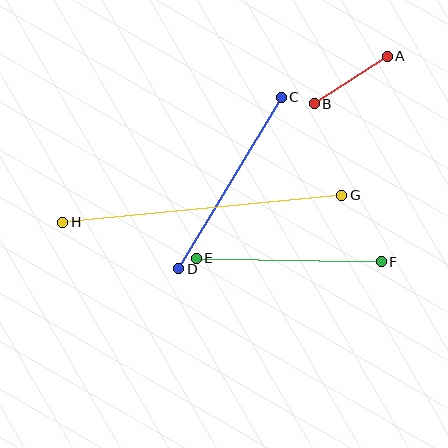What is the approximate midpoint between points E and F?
The midpoint is at approximately (289, 260) pixels.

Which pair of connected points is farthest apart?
Points G and H are farthest apart.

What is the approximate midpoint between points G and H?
The midpoint is at approximately (202, 209) pixels.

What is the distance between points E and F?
The distance is approximately 185 pixels.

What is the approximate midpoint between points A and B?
The midpoint is at approximately (351, 80) pixels.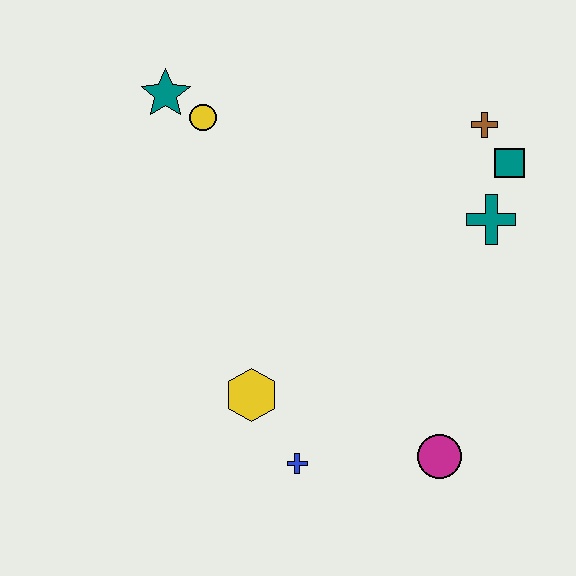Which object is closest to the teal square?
The brown cross is closest to the teal square.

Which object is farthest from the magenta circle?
The teal star is farthest from the magenta circle.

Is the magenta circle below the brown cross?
Yes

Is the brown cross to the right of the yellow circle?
Yes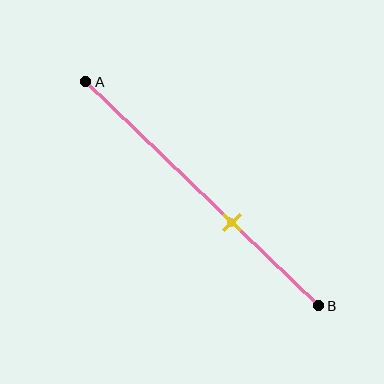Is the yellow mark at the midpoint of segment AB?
No, the mark is at about 65% from A, not at the 50% midpoint.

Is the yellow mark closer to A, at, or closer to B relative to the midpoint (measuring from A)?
The yellow mark is closer to point B than the midpoint of segment AB.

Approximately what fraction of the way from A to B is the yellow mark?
The yellow mark is approximately 65% of the way from A to B.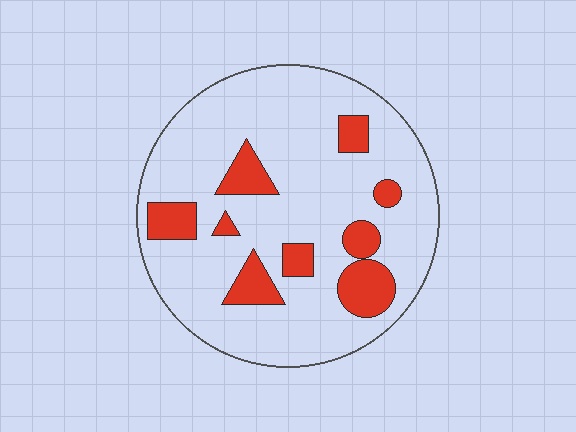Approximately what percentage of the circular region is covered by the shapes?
Approximately 20%.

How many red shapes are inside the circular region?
9.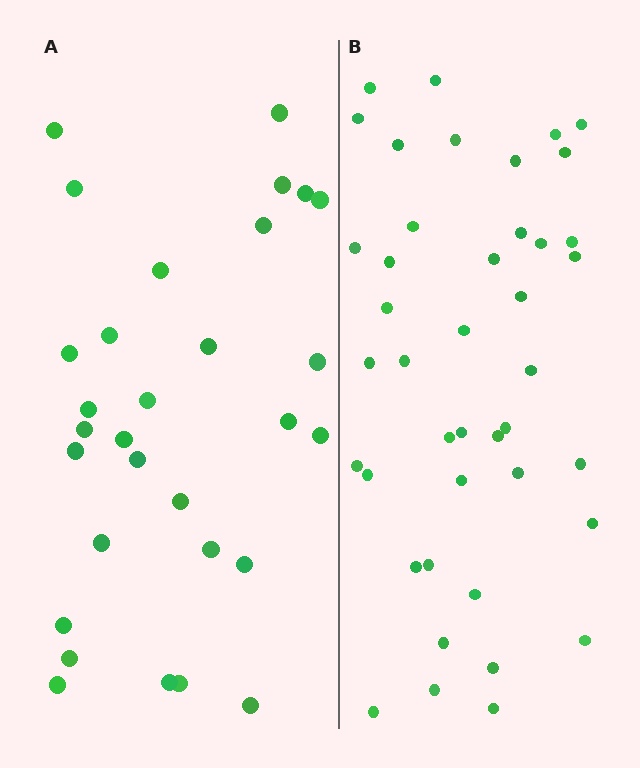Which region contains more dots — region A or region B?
Region B (the right region) has more dots.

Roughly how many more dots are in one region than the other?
Region B has roughly 12 or so more dots than region A.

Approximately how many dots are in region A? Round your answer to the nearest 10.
About 30 dots.